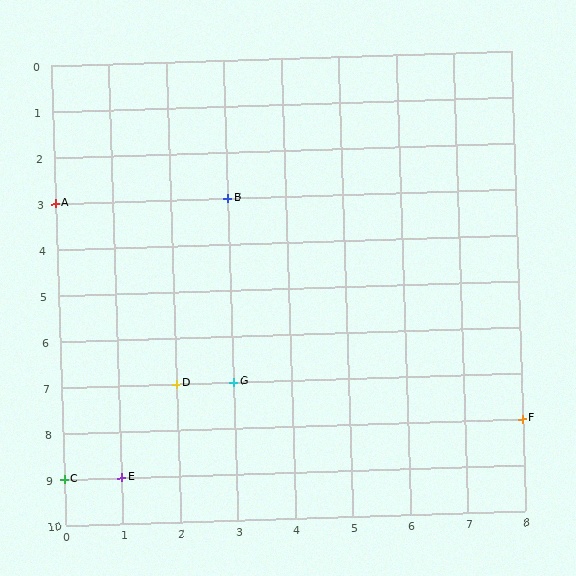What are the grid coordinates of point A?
Point A is at grid coordinates (0, 3).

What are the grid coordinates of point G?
Point G is at grid coordinates (3, 7).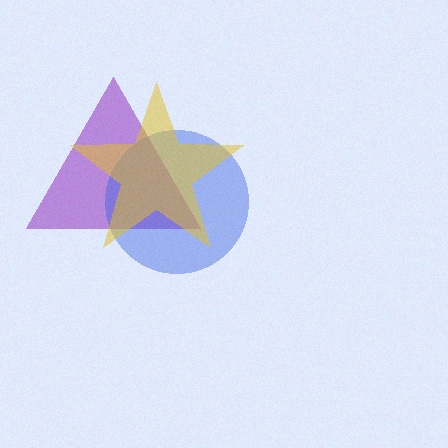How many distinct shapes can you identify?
There are 3 distinct shapes: a purple triangle, a blue circle, a yellow star.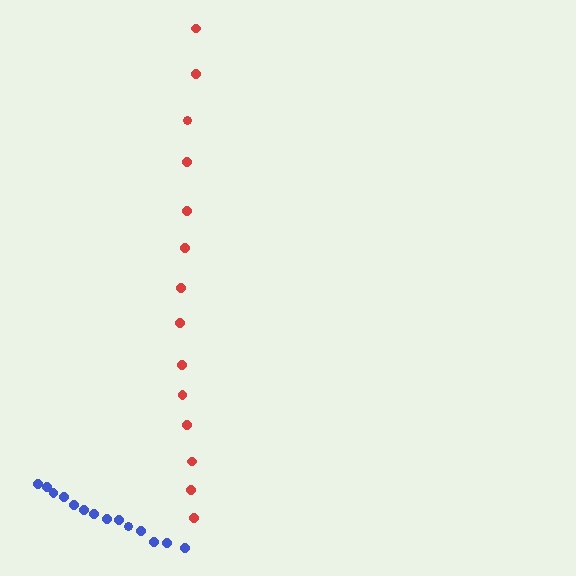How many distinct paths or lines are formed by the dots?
There are 2 distinct paths.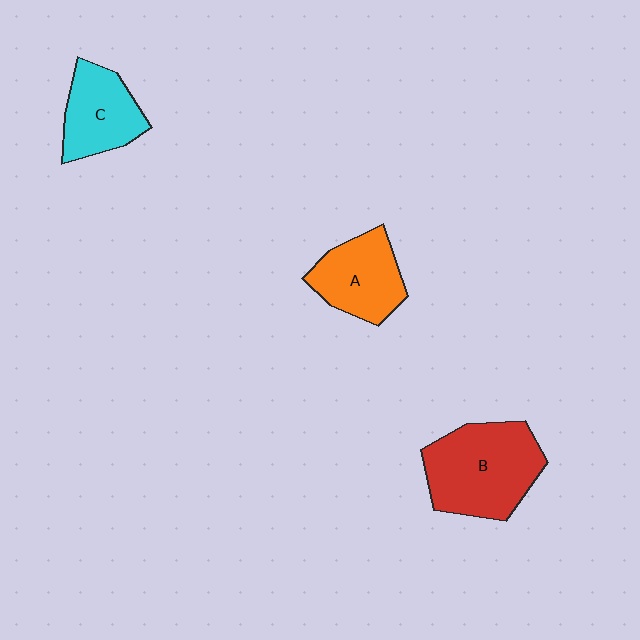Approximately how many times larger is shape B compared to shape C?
Approximately 1.6 times.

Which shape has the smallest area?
Shape C (cyan).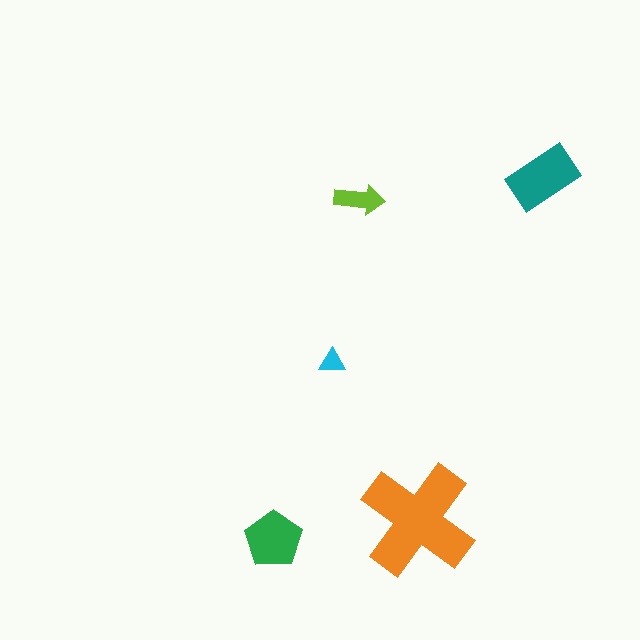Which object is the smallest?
The cyan triangle.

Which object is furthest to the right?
The teal rectangle is rightmost.